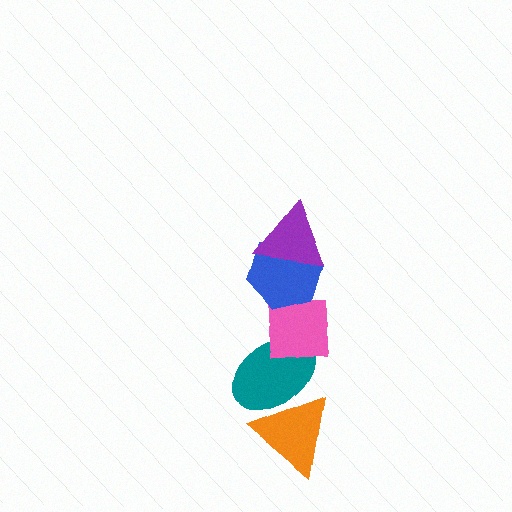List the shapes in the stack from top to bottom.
From top to bottom: the purple triangle, the blue hexagon, the pink square, the teal ellipse, the orange triangle.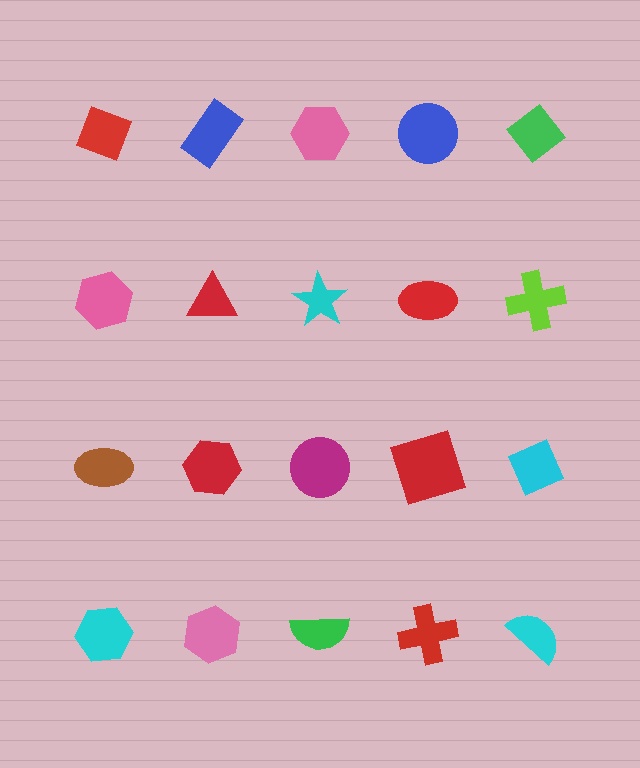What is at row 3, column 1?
A brown ellipse.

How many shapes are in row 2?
5 shapes.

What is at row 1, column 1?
A red diamond.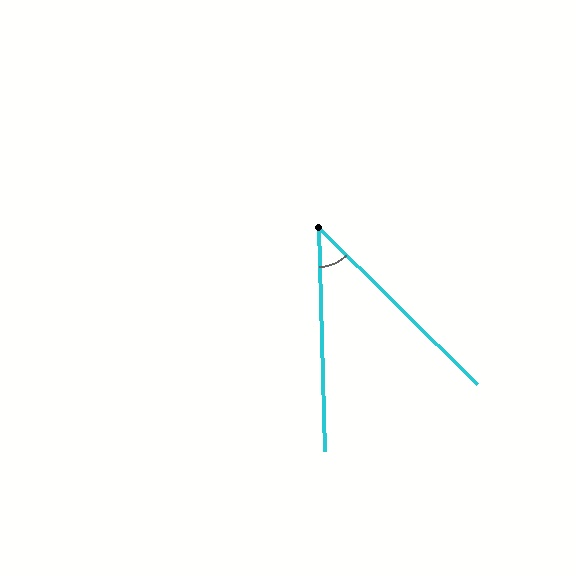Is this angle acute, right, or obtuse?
It is acute.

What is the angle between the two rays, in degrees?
Approximately 44 degrees.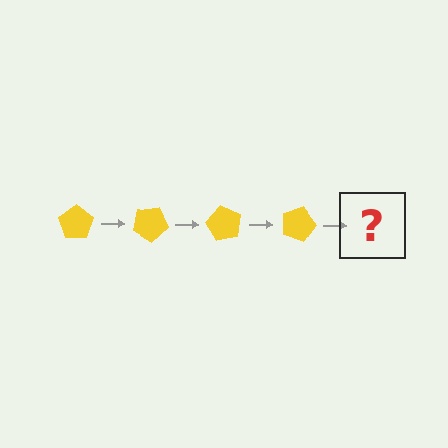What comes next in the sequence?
The next element should be a yellow pentagon rotated 120 degrees.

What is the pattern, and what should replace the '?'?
The pattern is that the pentagon rotates 30 degrees each step. The '?' should be a yellow pentagon rotated 120 degrees.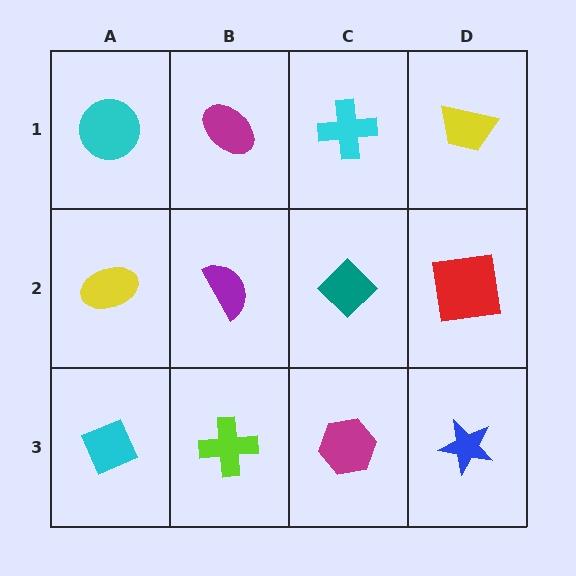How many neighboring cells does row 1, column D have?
2.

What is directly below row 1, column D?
A red square.